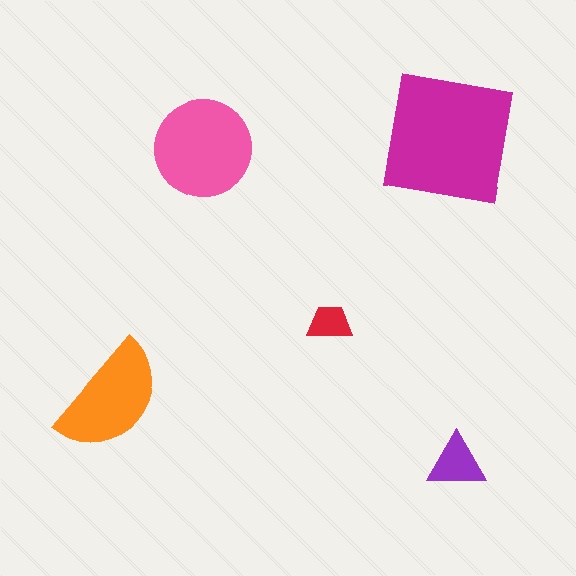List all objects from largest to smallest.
The magenta square, the pink circle, the orange semicircle, the purple triangle, the red trapezoid.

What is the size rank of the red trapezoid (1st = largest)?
5th.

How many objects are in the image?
There are 5 objects in the image.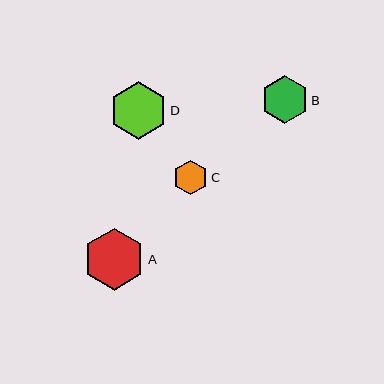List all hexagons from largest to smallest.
From largest to smallest: A, D, B, C.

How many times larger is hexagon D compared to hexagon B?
Hexagon D is approximately 1.2 times the size of hexagon B.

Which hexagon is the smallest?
Hexagon C is the smallest with a size of approximately 35 pixels.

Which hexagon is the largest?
Hexagon A is the largest with a size of approximately 62 pixels.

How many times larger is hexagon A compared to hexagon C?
Hexagon A is approximately 1.8 times the size of hexagon C.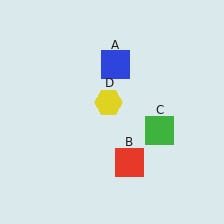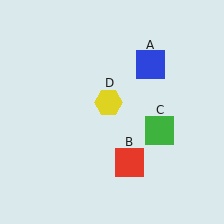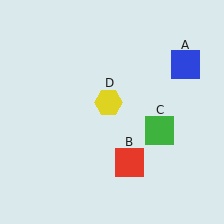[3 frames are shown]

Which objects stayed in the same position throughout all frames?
Red square (object B) and green square (object C) and yellow hexagon (object D) remained stationary.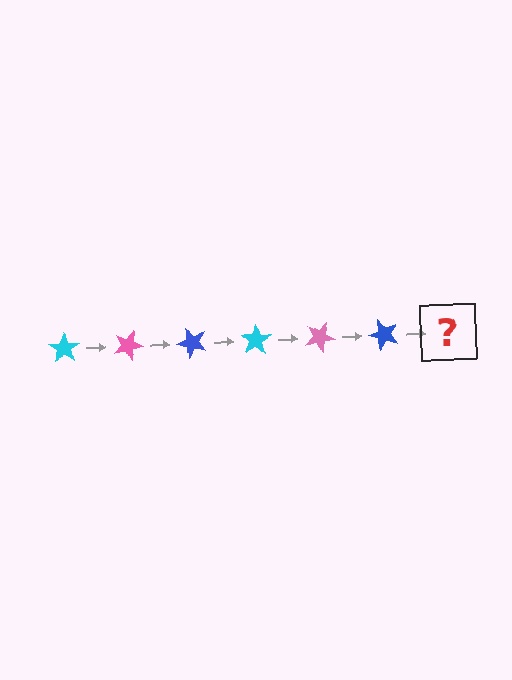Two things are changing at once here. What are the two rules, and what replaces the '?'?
The two rules are that it rotates 25 degrees each step and the color cycles through cyan, pink, and blue. The '?' should be a cyan star, rotated 150 degrees from the start.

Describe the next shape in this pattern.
It should be a cyan star, rotated 150 degrees from the start.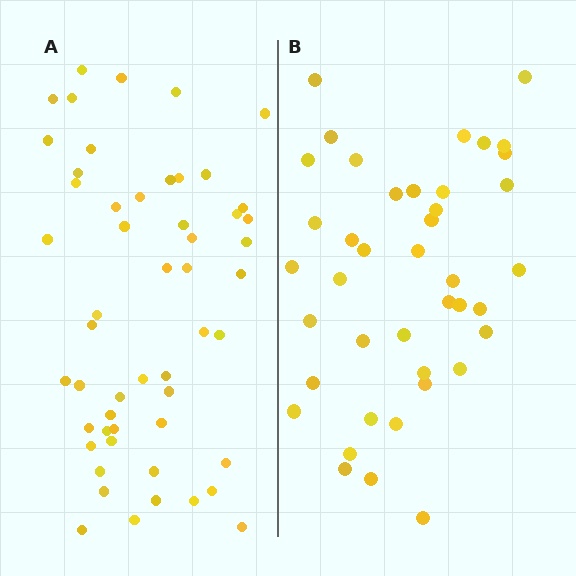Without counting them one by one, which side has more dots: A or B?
Region A (the left region) has more dots.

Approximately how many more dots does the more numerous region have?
Region A has roughly 12 or so more dots than region B.